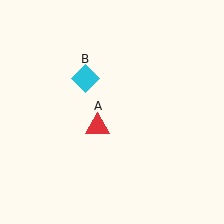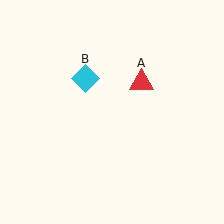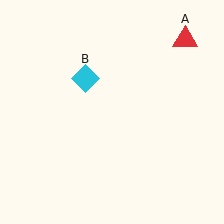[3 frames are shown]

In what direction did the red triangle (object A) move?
The red triangle (object A) moved up and to the right.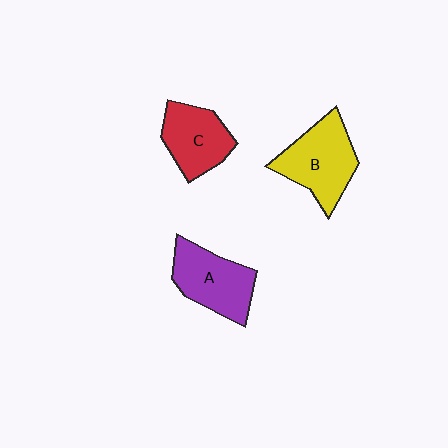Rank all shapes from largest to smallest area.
From largest to smallest: B (yellow), A (purple), C (red).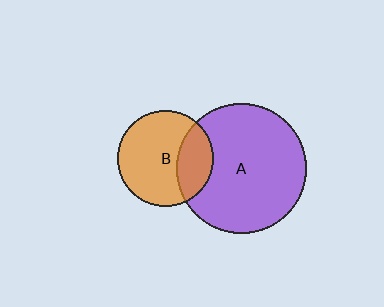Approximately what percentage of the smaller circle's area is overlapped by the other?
Approximately 30%.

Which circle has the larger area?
Circle A (purple).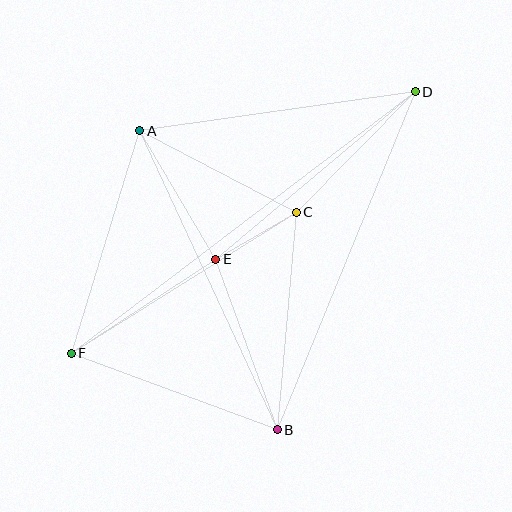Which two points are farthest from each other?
Points D and F are farthest from each other.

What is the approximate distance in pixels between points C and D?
The distance between C and D is approximately 169 pixels.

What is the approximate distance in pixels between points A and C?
The distance between A and C is approximately 176 pixels.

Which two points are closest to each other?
Points C and E are closest to each other.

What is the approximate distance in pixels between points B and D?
The distance between B and D is approximately 365 pixels.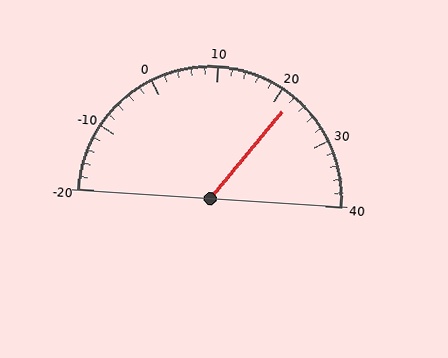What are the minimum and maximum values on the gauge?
The gauge ranges from -20 to 40.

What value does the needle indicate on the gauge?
The needle indicates approximately 22.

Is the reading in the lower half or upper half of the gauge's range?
The reading is in the upper half of the range (-20 to 40).